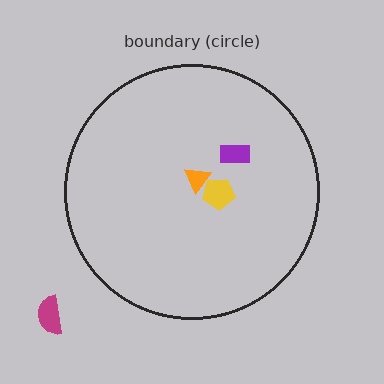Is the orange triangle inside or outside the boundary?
Inside.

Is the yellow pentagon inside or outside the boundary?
Inside.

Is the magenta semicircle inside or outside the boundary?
Outside.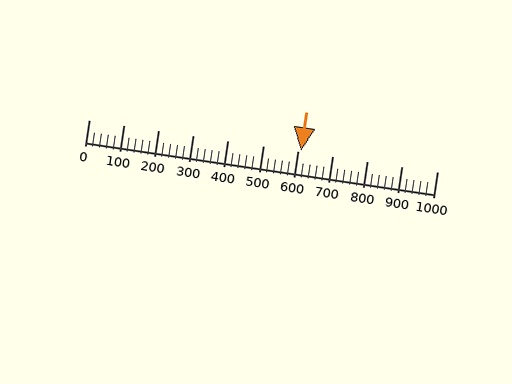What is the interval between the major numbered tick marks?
The major tick marks are spaced 100 units apart.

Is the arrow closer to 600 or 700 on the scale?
The arrow is closer to 600.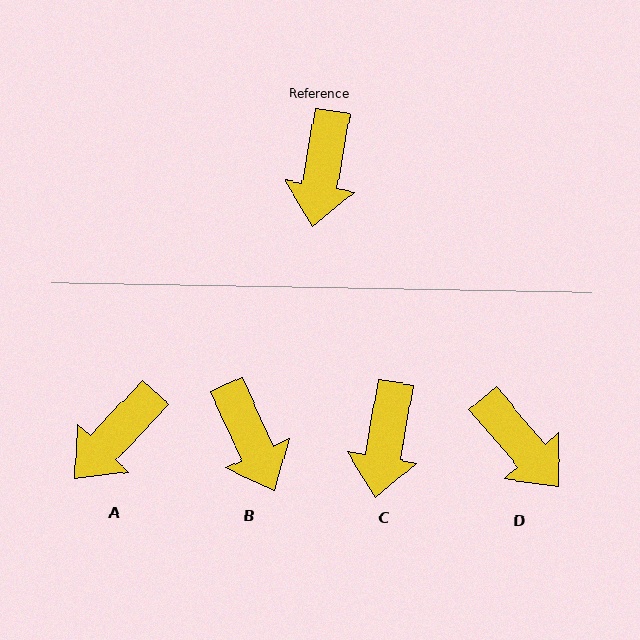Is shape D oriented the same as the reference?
No, it is off by about 50 degrees.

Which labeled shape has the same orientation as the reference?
C.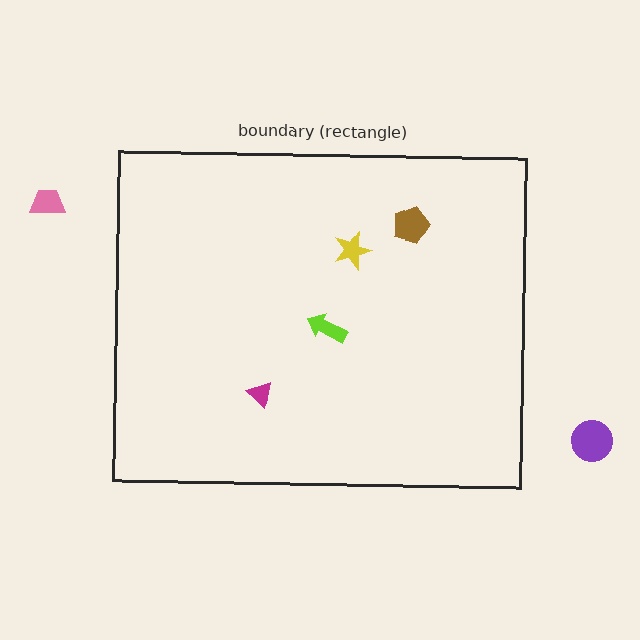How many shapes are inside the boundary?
4 inside, 2 outside.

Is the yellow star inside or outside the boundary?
Inside.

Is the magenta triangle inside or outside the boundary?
Inside.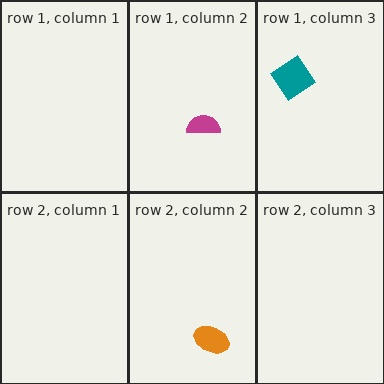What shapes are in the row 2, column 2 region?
The orange ellipse.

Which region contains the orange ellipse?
The row 2, column 2 region.